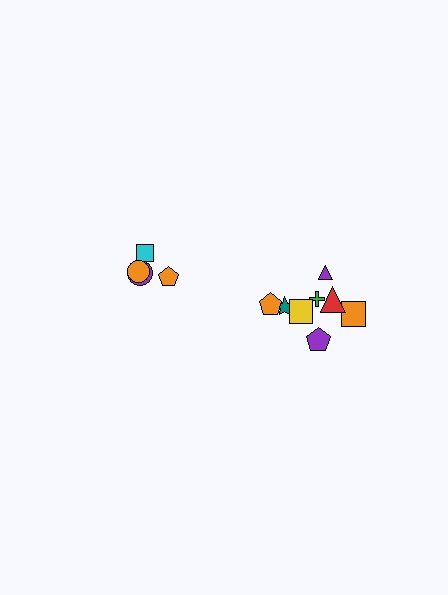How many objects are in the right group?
There are 8 objects.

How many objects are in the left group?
There are 4 objects.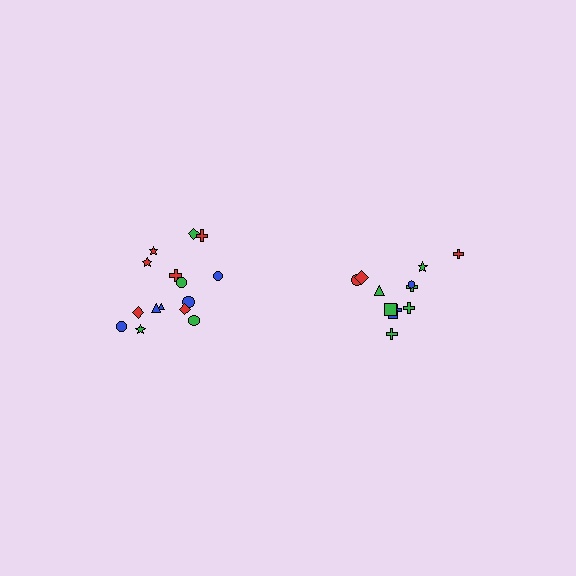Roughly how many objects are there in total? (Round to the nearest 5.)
Roughly 25 objects in total.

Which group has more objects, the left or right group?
The left group.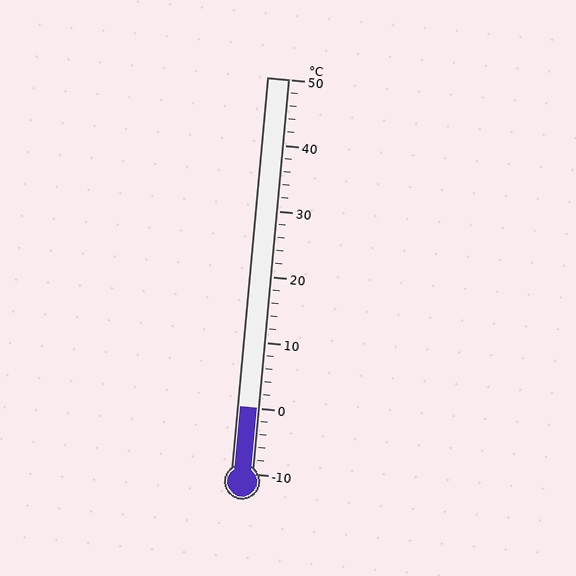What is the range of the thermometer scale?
The thermometer scale ranges from -10°C to 50°C.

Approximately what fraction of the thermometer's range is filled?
The thermometer is filled to approximately 15% of its range.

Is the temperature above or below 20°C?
The temperature is below 20°C.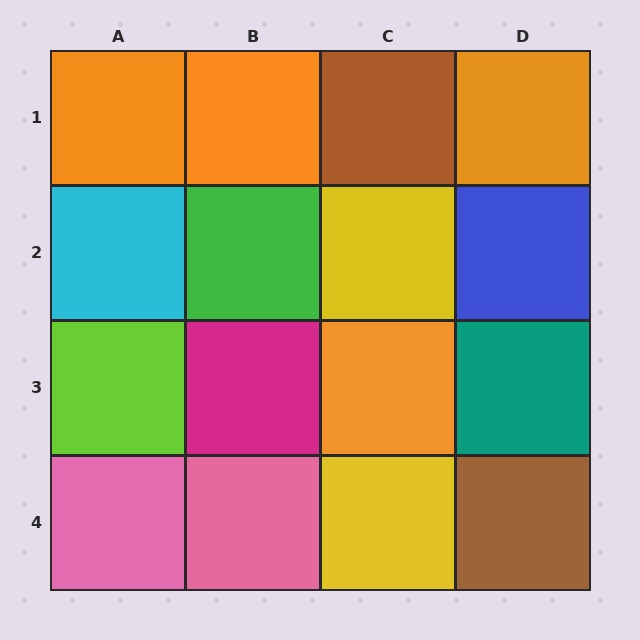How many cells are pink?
2 cells are pink.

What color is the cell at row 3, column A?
Lime.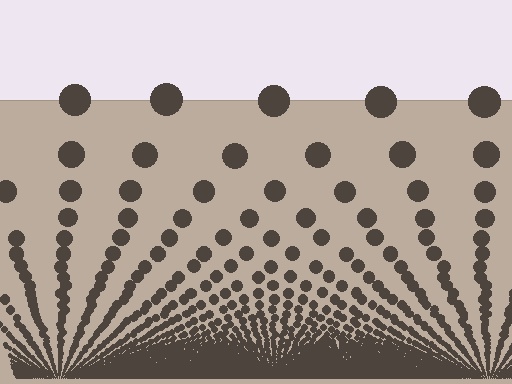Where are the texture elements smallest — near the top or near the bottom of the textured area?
Near the bottom.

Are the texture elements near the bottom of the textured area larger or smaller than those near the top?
Smaller. The gradient is inverted — elements near the bottom are smaller and denser.